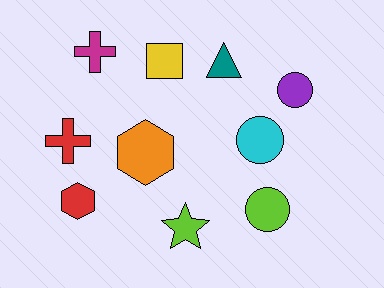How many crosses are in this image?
There are 2 crosses.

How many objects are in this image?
There are 10 objects.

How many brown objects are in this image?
There are no brown objects.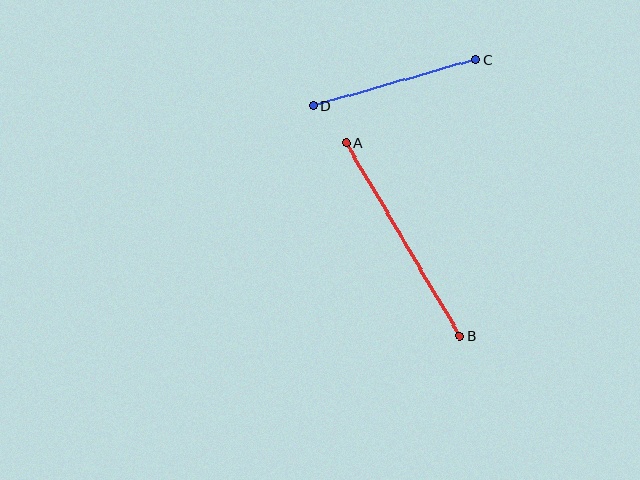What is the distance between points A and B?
The distance is approximately 224 pixels.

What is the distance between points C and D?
The distance is approximately 169 pixels.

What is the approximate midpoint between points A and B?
The midpoint is at approximately (403, 239) pixels.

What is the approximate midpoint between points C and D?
The midpoint is at approximately (395, 83) pixels.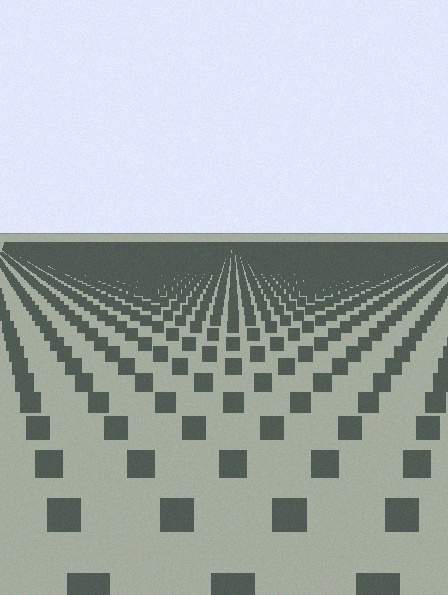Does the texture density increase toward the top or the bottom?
Density increases toward the top.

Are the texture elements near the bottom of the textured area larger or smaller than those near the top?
Larger. Near the bottom, elements are closer to the viewer and appear at a bigger on-screen size.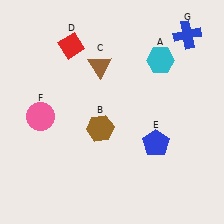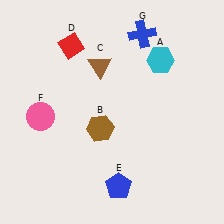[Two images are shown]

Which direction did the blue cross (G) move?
The blue cross (G) moved left.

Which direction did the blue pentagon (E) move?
The blue pentagon (E) moved down.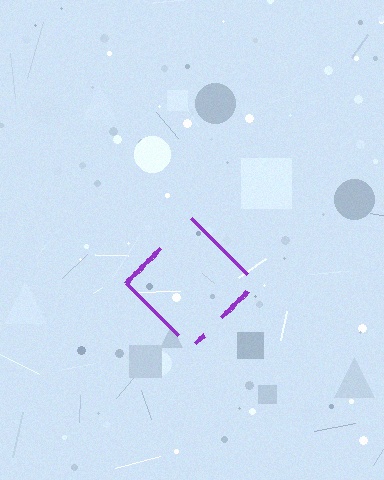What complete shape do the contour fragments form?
The contour fragments form a diamond.